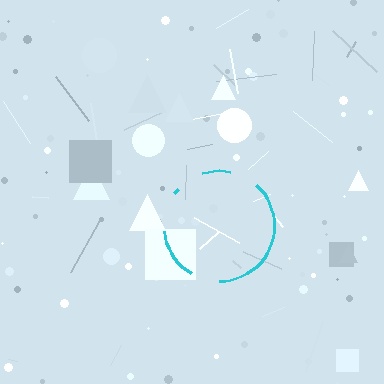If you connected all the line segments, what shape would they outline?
They would outline a circle.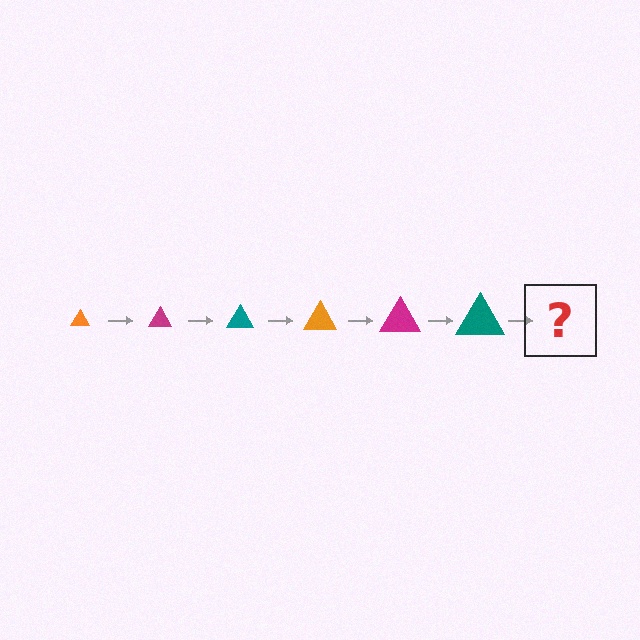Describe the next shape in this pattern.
It should be an orange triangle, larger than the previous one.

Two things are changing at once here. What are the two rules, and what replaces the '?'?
The two rules are that the triangle grows larger each step and the color cycles through orange, magenta, and teal. The '?' should be an orange triangle, larger than the previous one.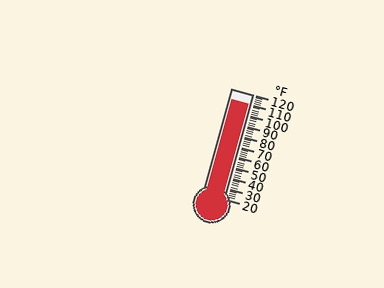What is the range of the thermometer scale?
The thermometer scale ranges from 20°F to 120°F.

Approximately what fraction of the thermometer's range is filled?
The thermometer is filled to approximately 90% of its range.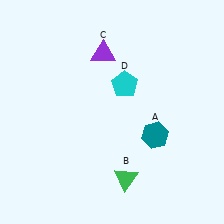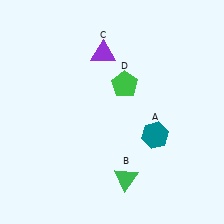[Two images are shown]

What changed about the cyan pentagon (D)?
In Image 1, D is cyan. In Image 2, it changed to green.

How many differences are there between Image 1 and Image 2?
There is 1 difference between the two images.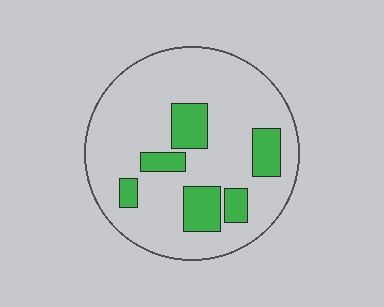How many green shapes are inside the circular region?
6.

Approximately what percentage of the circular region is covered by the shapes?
Approximately 20%.